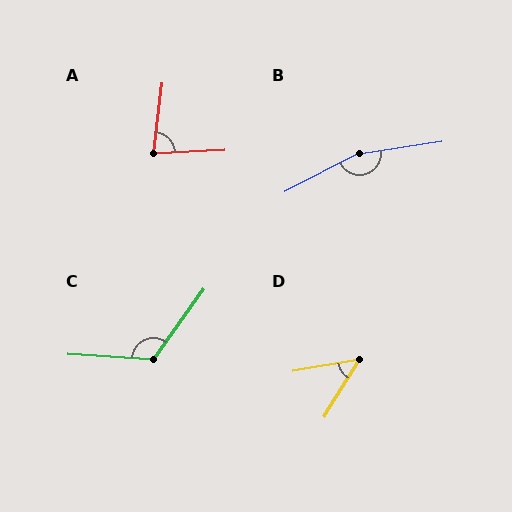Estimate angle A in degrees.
Approximately 80 degrees.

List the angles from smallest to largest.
D (48°), A (80°), C (122°), B (161°).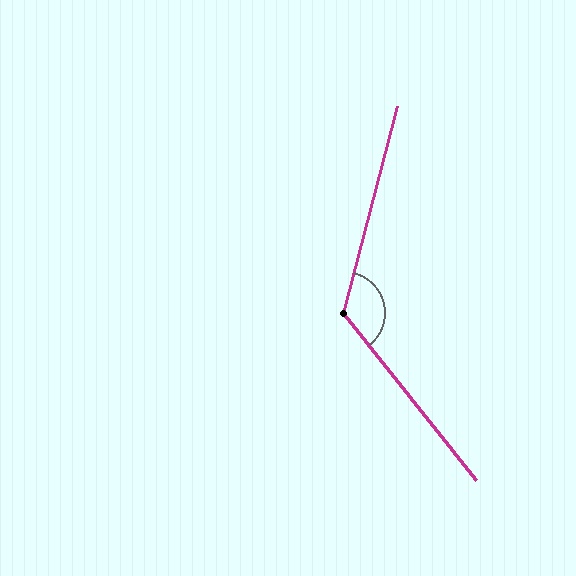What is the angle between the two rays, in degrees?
Approximately 127 degrees.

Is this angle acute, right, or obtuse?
It is obtuse.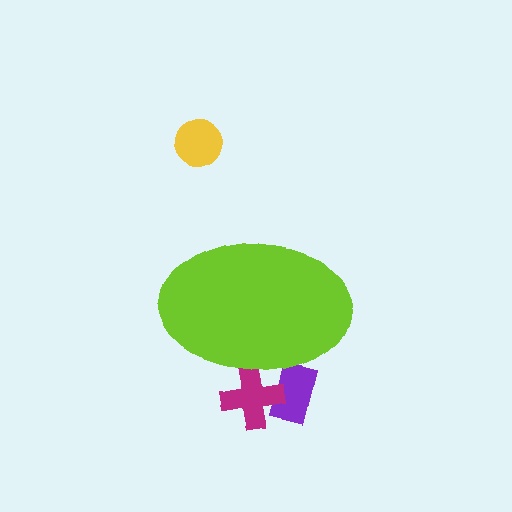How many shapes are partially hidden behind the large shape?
2 shapes are partially hidden.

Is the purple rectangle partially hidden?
Yes, the purple rectangle is partially hidden behind the lime ellipse.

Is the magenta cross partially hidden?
Yes, the magenta cross is partially hidden behind the lime ellipse.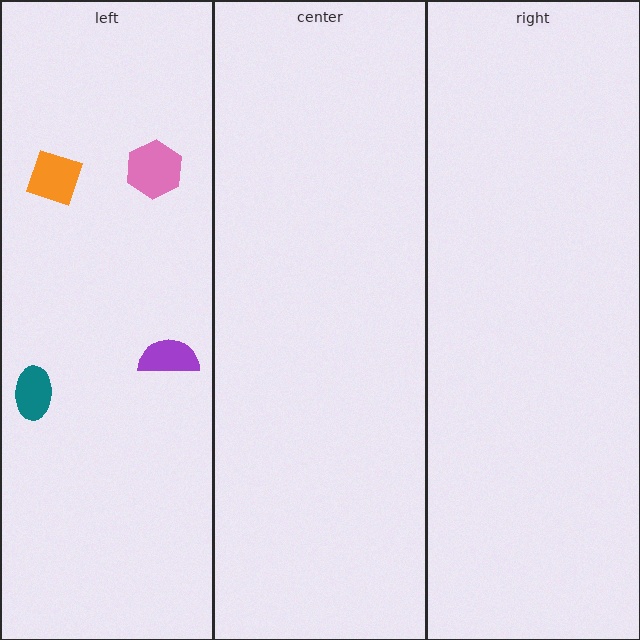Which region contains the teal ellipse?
The left region.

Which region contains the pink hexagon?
The left region.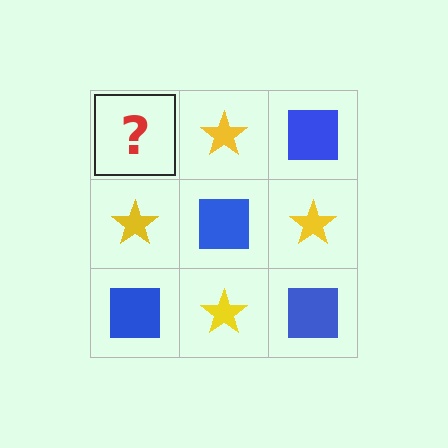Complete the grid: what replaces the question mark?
The question mark should be replaced with a blue square.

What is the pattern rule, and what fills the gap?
The rule is that it alternates blue square and yellow star in a checkerboard pattern. The gap should be filled with a blue square.